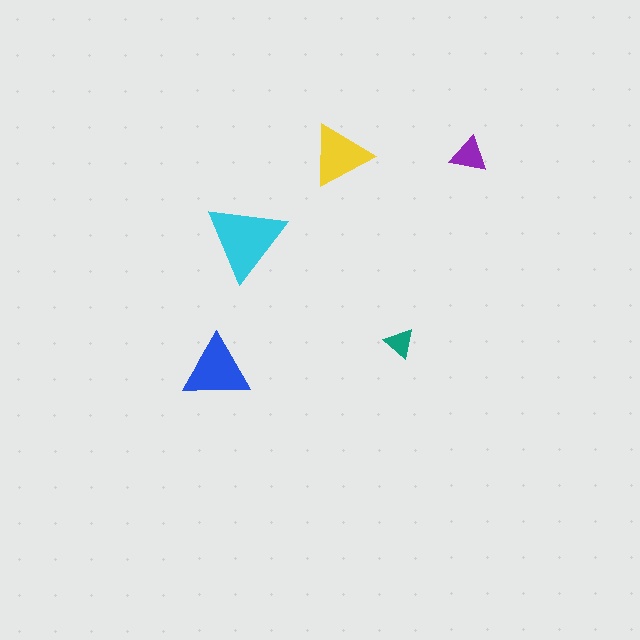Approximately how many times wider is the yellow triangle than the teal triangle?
About 2 times wider.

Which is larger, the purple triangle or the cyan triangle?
The cyan one.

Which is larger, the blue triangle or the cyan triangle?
The cyan one.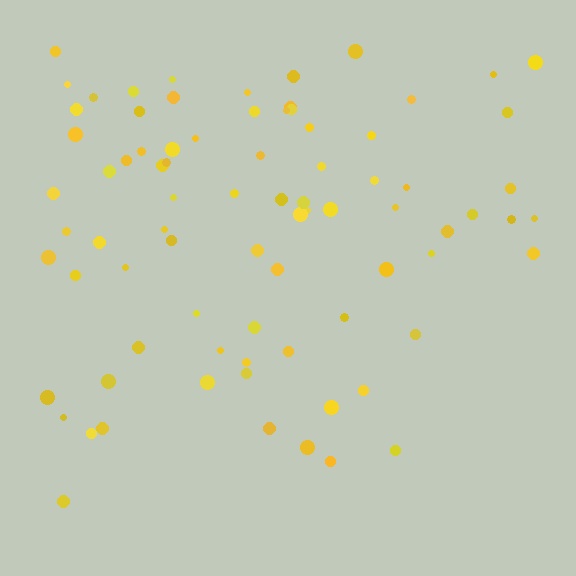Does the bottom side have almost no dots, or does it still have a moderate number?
Still a moderate number, just noticeably fewer than the top.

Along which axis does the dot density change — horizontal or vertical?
Vertical.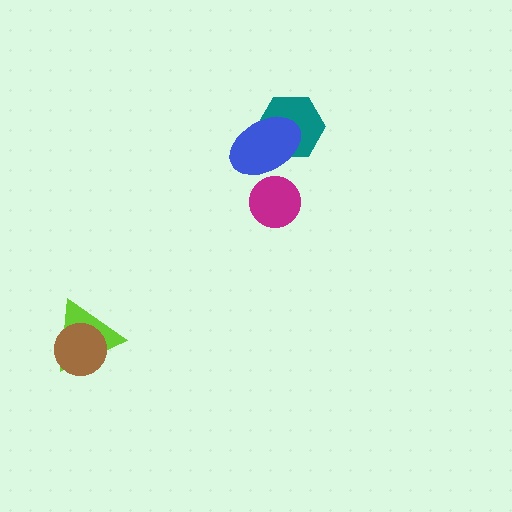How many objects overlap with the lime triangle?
1 object overlaps with the lime triangle.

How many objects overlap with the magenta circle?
1 object overlaps with the magenta circle.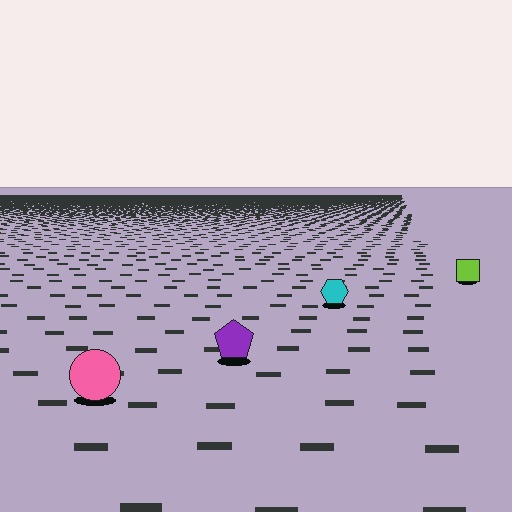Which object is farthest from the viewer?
The lime square is farthest from the viewer. It appears smaller and the ground texture around it is denser.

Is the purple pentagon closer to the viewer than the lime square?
Yes. The purple pentagon is closer — you can tell from the texture gradient: the ground texture is coarser near it.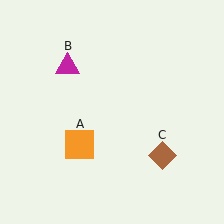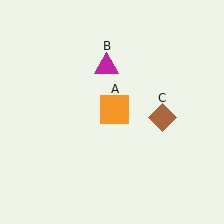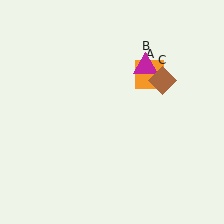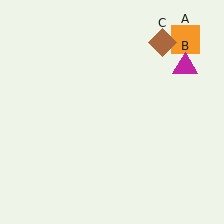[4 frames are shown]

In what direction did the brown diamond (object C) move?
The brown diamond (object C) moved up.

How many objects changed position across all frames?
3 objects changed position: orange square (object A), magenta triangle (object B), brown diamond (object C).